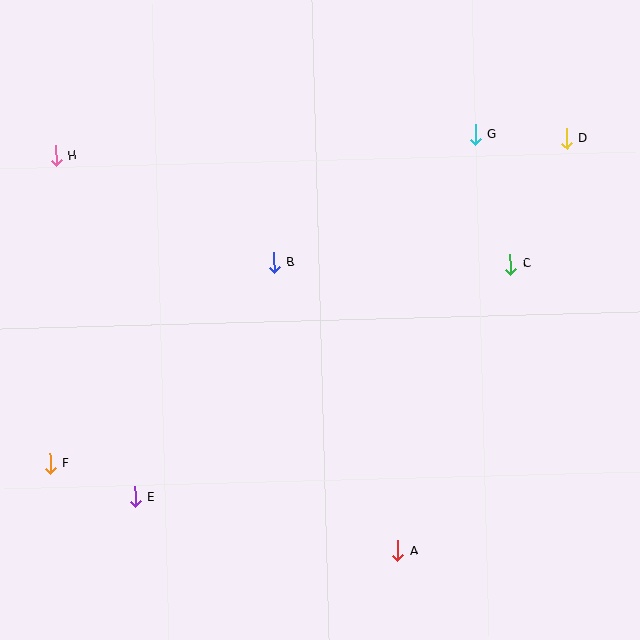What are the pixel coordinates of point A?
Point A is at (398, 551).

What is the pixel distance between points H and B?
The distance between H and B is 243 pixels.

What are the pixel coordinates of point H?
Point H is at (56, 156).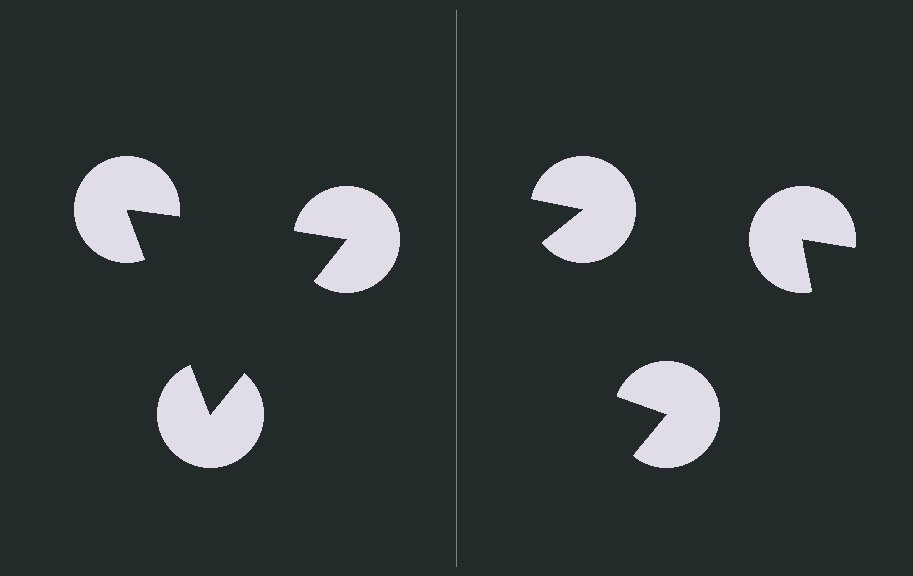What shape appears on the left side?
An illusory triangle.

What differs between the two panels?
The pac-man discs are positioned identically on both sides; only the wedge orientations differ. On the left they align to a triangle; on the right they are misaligned.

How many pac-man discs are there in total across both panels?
6 — 3 on each side.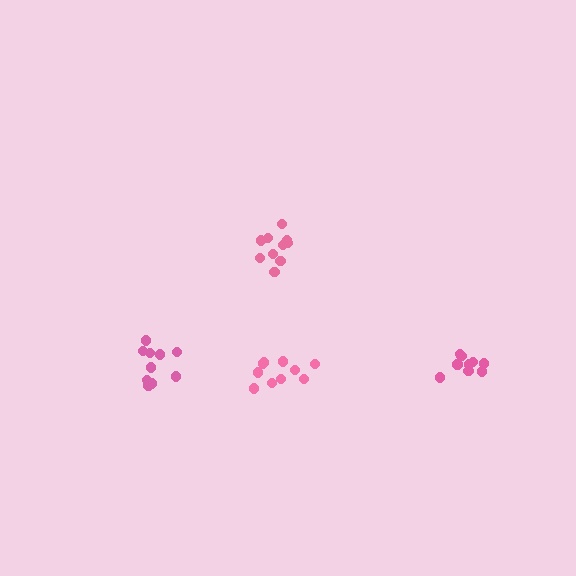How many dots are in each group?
Group 1: 10 dots, Group 2: 10 dots, Group 3: 10 dots, Group 4: 10 dots (40 total).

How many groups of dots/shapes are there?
There are 4 groups.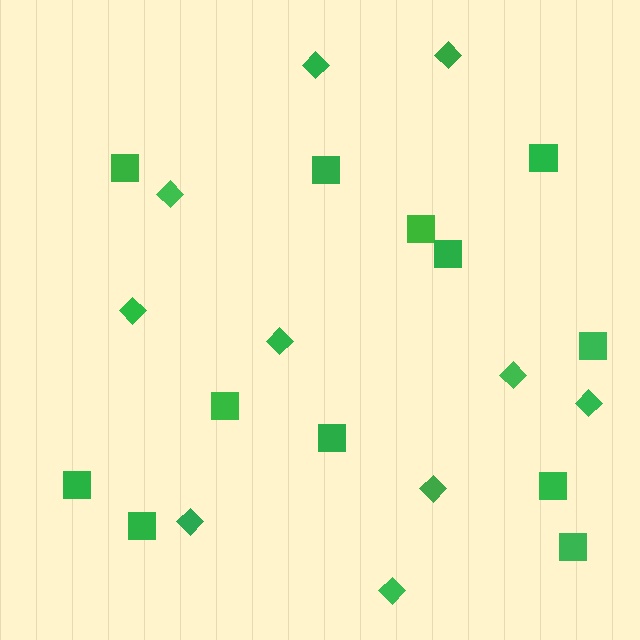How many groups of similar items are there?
There are 2 groups: one group of diamonds (10) and one group of squares (12).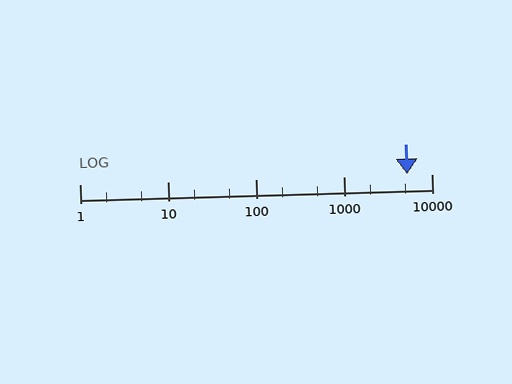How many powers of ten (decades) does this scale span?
The scale spans 4 decades, from 1 to 10000.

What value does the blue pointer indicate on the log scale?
The pointer indicates approximately 5200.